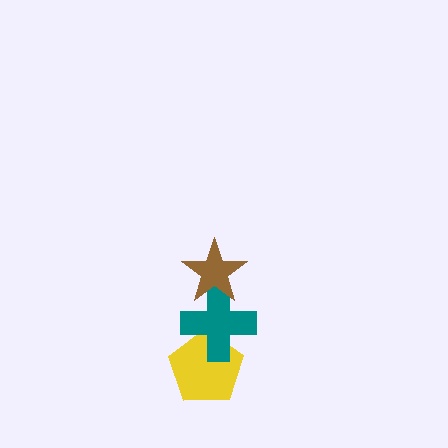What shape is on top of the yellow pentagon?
The teal cross is on top of the yellow pentagon.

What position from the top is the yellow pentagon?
The yellow pentagon is 3rd from the top.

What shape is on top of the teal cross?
The brown star is on top of the teal cross.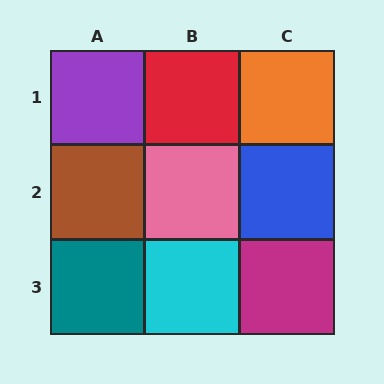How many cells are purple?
1 cell is purple.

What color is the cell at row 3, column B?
Cyan.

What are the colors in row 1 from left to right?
Purple, red, orange.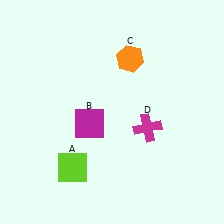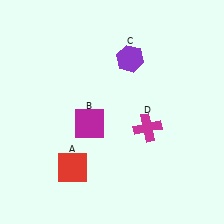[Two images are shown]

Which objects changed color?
A changed from lime to red. C changed from orange to purple.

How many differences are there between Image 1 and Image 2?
There are 2 differences between the two images.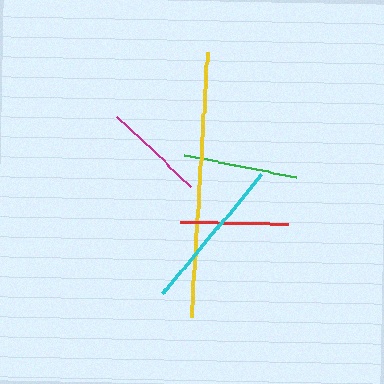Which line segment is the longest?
The yellow line is the longest at approximately 265 pixels.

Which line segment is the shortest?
The magenta line is the shortest at approximately 102 pixels.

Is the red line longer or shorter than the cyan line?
The cyan line is longer than the red line.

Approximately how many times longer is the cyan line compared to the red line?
The cyan line is approximately 1.4 times the length of the red line.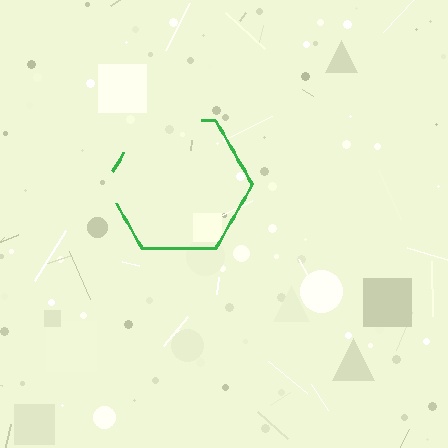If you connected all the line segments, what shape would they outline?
They would outline a hexagon.